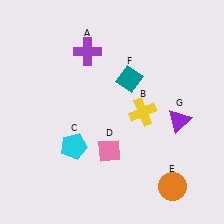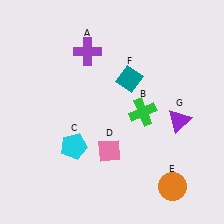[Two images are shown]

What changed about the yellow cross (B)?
In Image 1, B is yellow. In Image 2, it changed to green.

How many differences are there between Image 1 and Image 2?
There is 1 difference between the two images.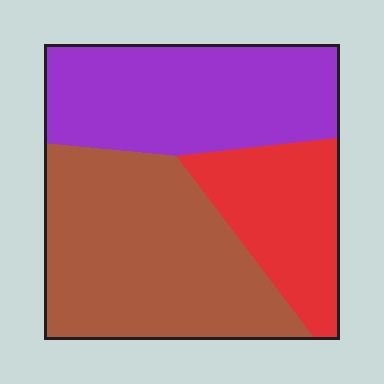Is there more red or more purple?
Purple.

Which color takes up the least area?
Red, at roughly 20%.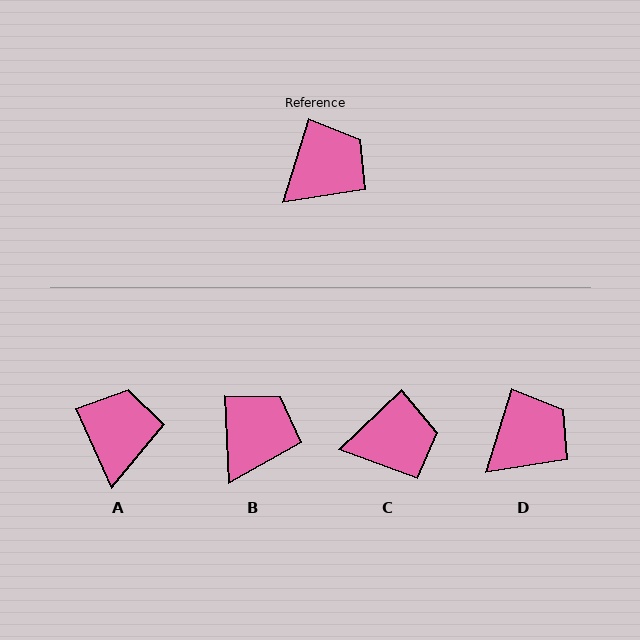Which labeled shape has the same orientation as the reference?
D.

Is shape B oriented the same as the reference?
No, it is off by about 20 degrees.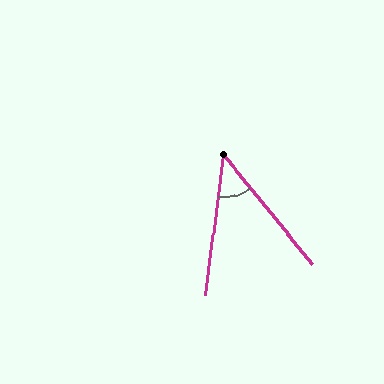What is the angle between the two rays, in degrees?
Approximately 47 degrees.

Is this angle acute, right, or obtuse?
It is acute.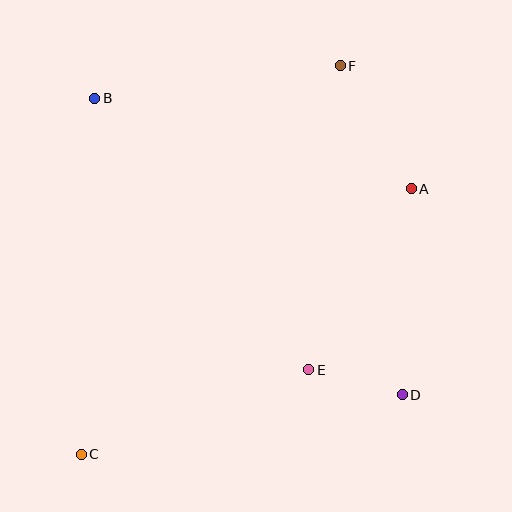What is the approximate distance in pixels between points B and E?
The distance between B and E is approximately 346 pixels.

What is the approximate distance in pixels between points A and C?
The distance between A and C is approximately 423 pixels.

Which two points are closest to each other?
Points D and E are closest to each other.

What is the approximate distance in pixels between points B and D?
The distance between B and D is approximately 427 pixels.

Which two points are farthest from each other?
Points C and F are farthest from each other.